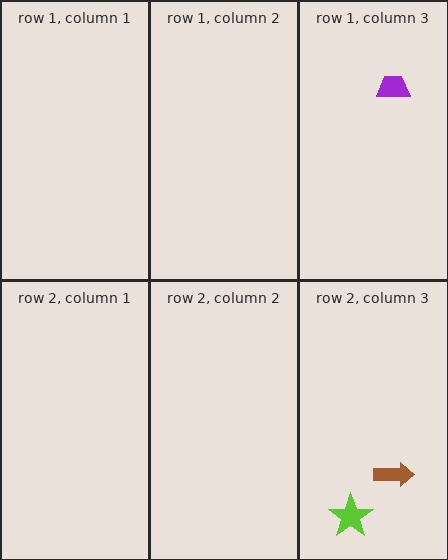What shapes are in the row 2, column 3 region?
The brown arrow, the lime star.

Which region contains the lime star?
The row 2, column 3 region.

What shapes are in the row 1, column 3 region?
The purple trapezoid.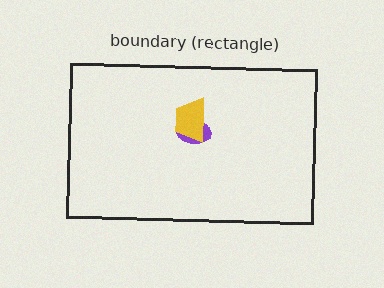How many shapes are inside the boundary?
2 inside, 0 outside.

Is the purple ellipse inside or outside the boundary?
Inside.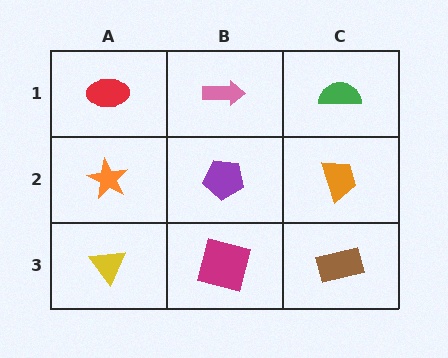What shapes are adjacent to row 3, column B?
A purple pentagon (row 2, column B), a yellow triangle (row 3, column A), a brown rectangle (row 3, column C).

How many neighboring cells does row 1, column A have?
2.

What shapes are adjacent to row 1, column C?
An orange trapezoid (row 2, column C), a pink arrow (row 1, column B).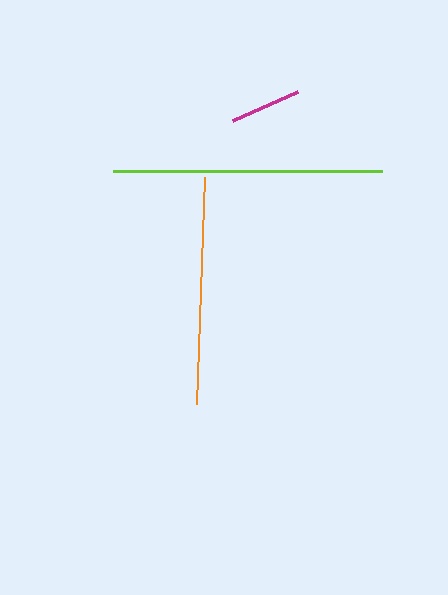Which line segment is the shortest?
The magenta line is the shortest at approximately 71 pixels.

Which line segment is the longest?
The lime line is the longest at approximately 269 pixels.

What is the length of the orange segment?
The orange segment is approximately 228 pixels long.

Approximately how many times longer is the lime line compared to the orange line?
The lime line is approximately 1.2 times the length of the orange line.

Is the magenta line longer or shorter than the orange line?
The orange line is longer than the magenta line.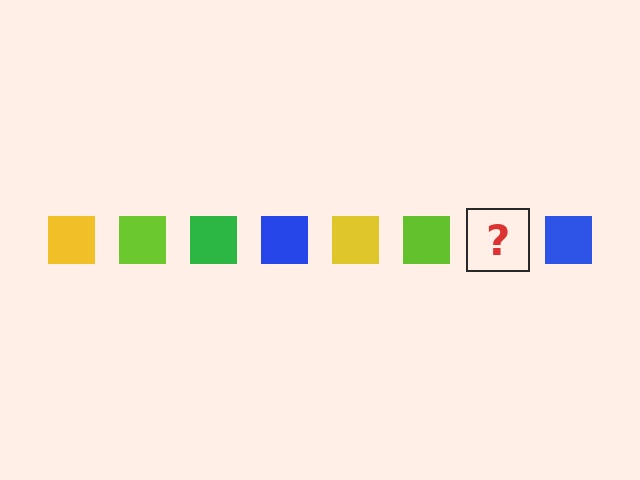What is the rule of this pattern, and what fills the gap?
The rule is that the pattern cycles through yellow, lime, green, blue squares. The gap should be filled with a green square.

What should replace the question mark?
The question mark should be replaced with a green square.